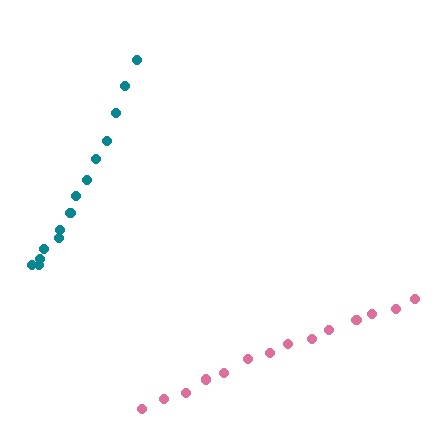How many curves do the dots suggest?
There are 2 distinct paths.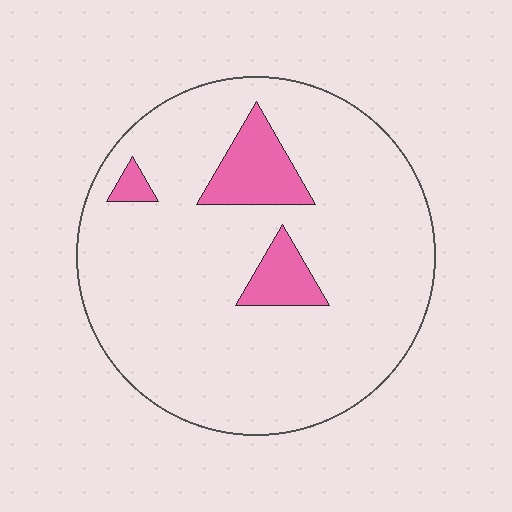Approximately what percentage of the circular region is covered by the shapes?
Approximately 10%.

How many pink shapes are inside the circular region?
3.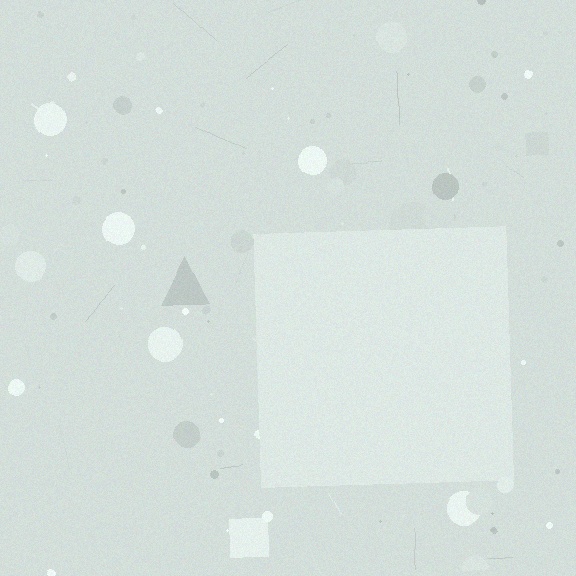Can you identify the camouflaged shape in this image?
The camouflaged shape is a square.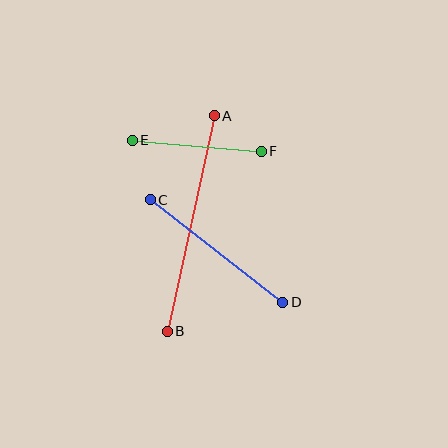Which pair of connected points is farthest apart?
Points A and B are farthest apart.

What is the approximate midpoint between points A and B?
The midpoint is at approximately (191, 224) pixels.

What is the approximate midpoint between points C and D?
The midpoint is at approximately (216, 251) pixels.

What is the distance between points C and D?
The distance is approximately 168 pixels.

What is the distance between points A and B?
The distance is approximately 221 pixels.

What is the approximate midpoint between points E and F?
The midpoint is at approximately (197, 146) pixels.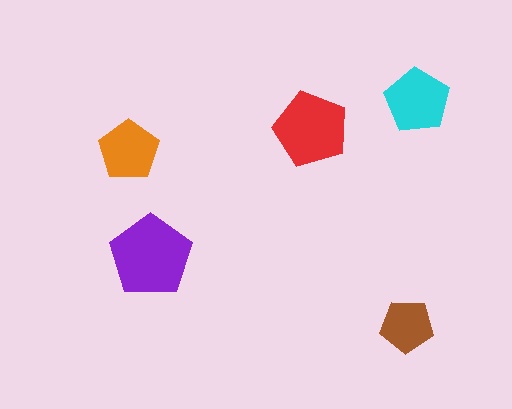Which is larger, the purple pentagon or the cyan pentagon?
The purple one.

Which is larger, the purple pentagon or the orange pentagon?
The purple one.